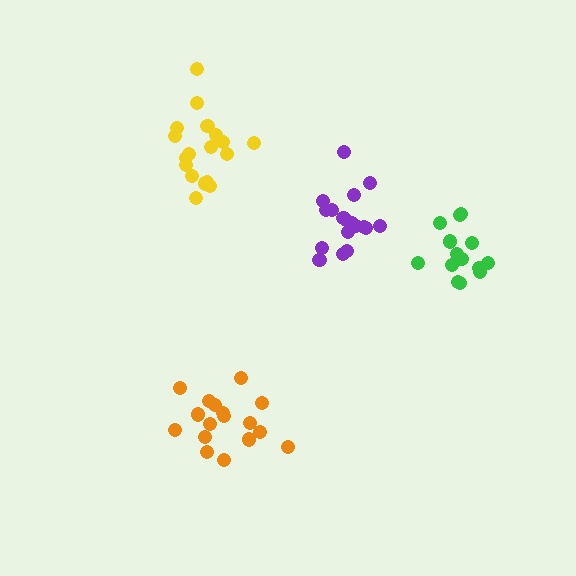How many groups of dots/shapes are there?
There are 4 groups.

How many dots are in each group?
Group 1: 18 dots, Group 2: 17 dots, Group 3: 18 dots, Group 4: 14 dots (67 total).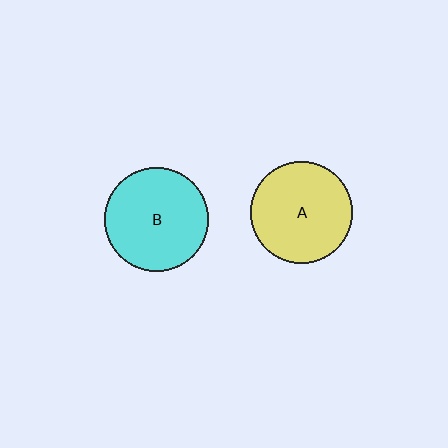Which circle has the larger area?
Circle B (cyan).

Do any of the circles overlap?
No, none of the circles overlap.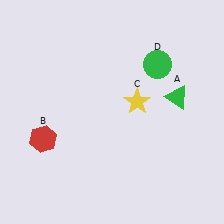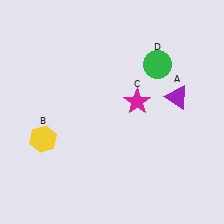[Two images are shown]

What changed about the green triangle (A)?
In Image 1, A is green. In Image 2, it changed to purple.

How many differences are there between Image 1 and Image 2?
There are 3 differences between the two images.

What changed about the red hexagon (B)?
In Image 1, B is red. In Image 2, it changed to yellow.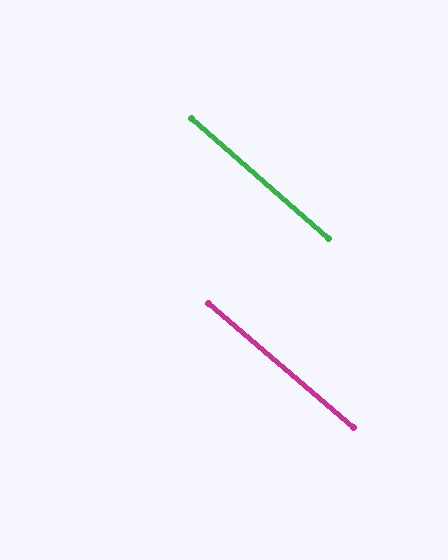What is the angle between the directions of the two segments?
Approximately 1 degree.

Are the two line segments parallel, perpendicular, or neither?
Parallel — their directions differ by only 0.8°.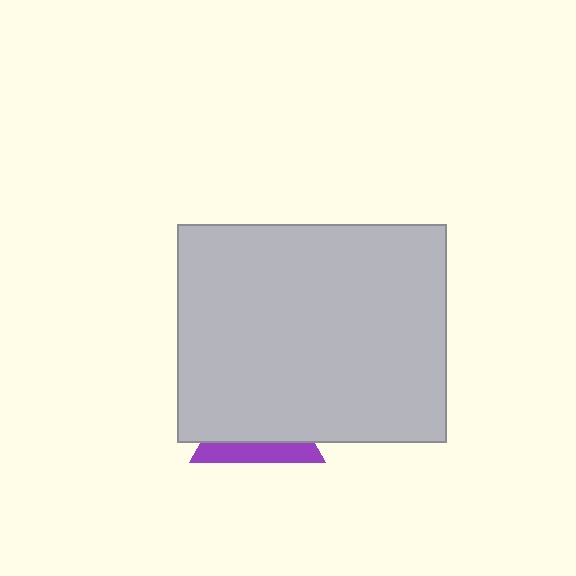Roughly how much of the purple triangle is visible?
A small part of it is visible (roughly 31%).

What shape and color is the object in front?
The object in front is a light gray rectangle.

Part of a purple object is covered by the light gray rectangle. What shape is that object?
It is a triangle.